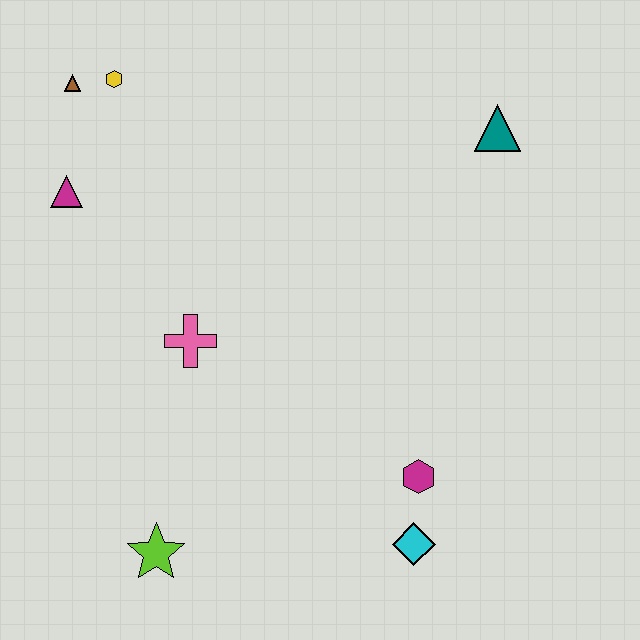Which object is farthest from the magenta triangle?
The cyan diamond is farthest from the magenta triangle.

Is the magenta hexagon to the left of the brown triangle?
No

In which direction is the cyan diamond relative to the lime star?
The cyan diamond is to the right of the lime star.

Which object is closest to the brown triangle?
The yellow hexagon is closest to the brown triangle.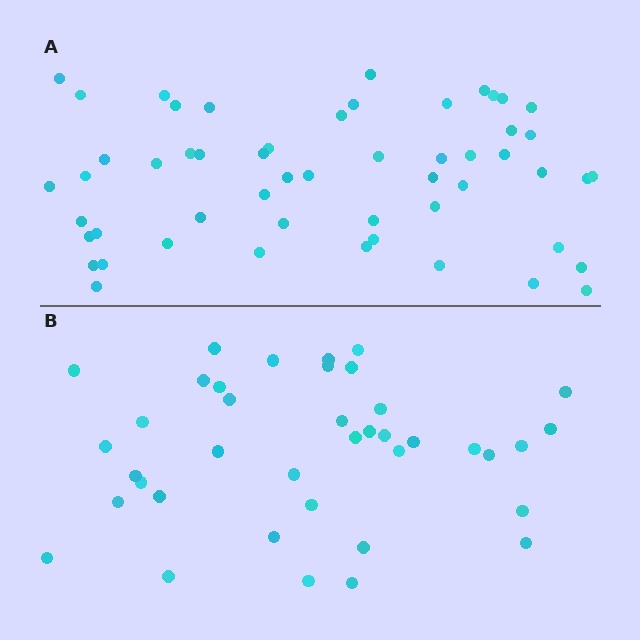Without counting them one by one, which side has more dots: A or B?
Region A (the top region) has more dots.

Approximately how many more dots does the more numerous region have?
Region A has approximately 15 more dots than region B.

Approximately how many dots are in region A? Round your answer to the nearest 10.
About 50 dots. (The exact count is 54, which rounds to 50.)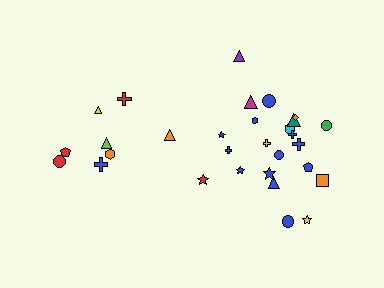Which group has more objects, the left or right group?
The right group.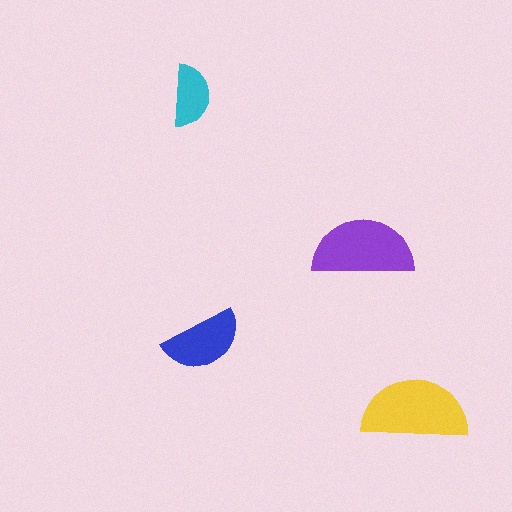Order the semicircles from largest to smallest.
the yellow one, the purple one, the blue one, the cyan one.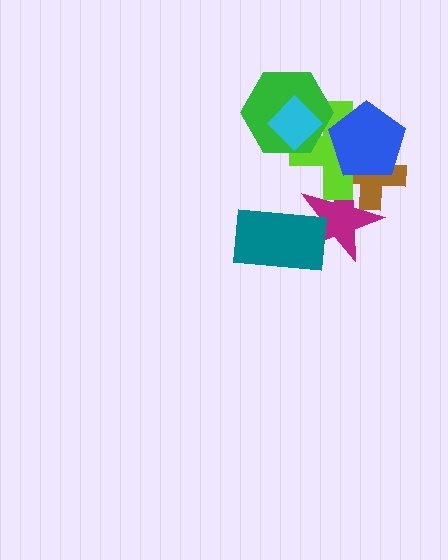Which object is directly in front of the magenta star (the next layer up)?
The lime cross is directly in front of the magenta star.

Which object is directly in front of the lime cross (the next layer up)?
The blue pentagon is directly in front of the lime cross.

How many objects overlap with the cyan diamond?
2 objects overlap with the cyan diamond.